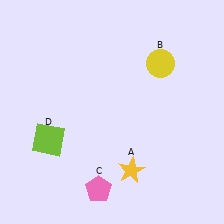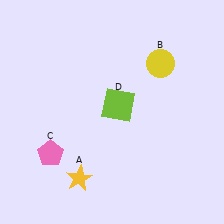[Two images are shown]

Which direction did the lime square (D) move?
The lime square (D) moved right.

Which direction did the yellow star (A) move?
The yellow star (A) moved left.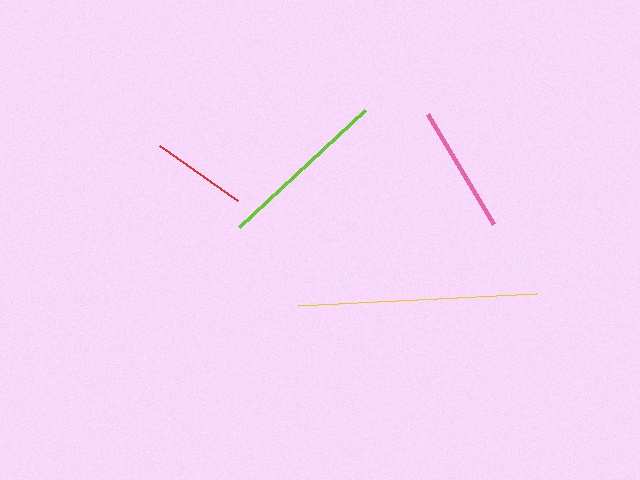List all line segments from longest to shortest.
From longest to shortest: yellow, lime, pink, red.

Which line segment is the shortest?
The red line is the shortest at approximately 96 pixels.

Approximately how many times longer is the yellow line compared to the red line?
The yellow line is approximately 2.5 times the length of the red line.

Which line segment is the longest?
The yellow line is the longest at approximately 238 pixels.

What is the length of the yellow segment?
The yellow segment is approximately 238 pixels long.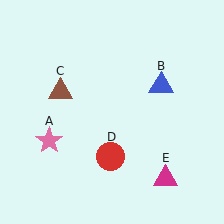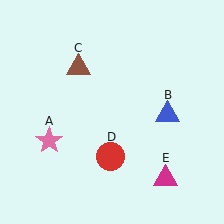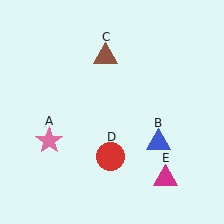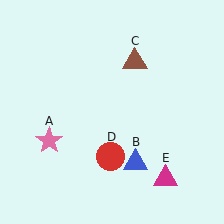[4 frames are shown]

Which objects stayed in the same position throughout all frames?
Pink star (object A) and red circle (object D) and magenta triangle (object E) remained stationary.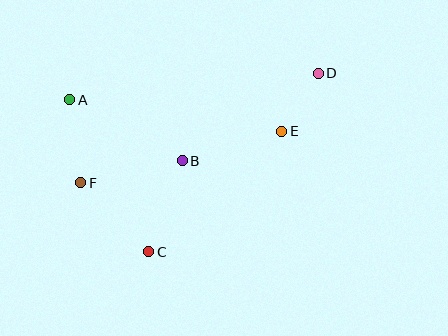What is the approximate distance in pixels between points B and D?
The distance between B and D is approximately 162 pixels.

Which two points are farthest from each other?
Points D and F are farthest from each other.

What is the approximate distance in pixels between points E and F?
The distance between E and F is approximately 207 pixels.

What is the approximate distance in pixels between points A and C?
The distance between A and C is approximately 171 pixels.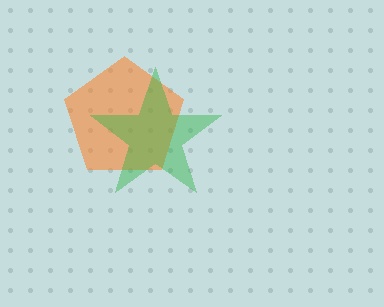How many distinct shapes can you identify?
There are 2 distinct shapes: an orange pentagon, a green star.